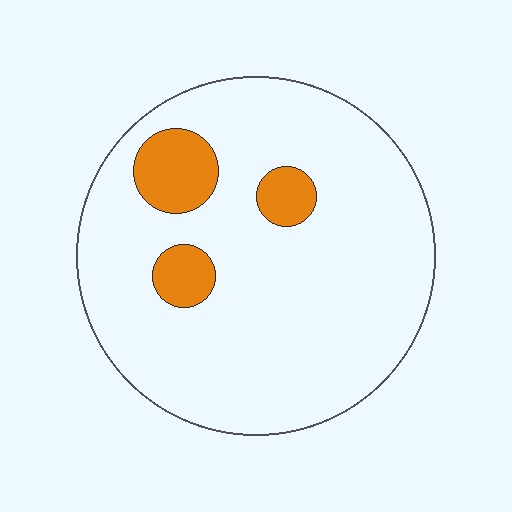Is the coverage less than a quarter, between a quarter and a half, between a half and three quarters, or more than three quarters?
Less than a quarter.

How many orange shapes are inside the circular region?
3.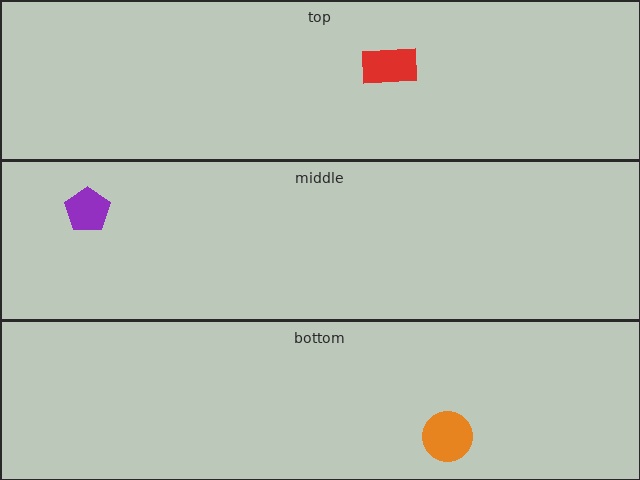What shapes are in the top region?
The red rectangle.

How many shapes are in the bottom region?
1.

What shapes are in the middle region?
The purple pentagon.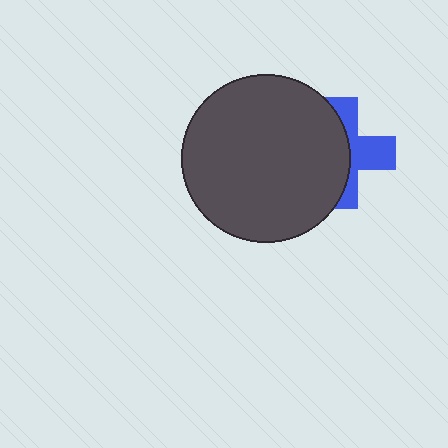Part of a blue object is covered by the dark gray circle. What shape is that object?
It is a cross.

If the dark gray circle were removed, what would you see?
You would see the complete blue cross.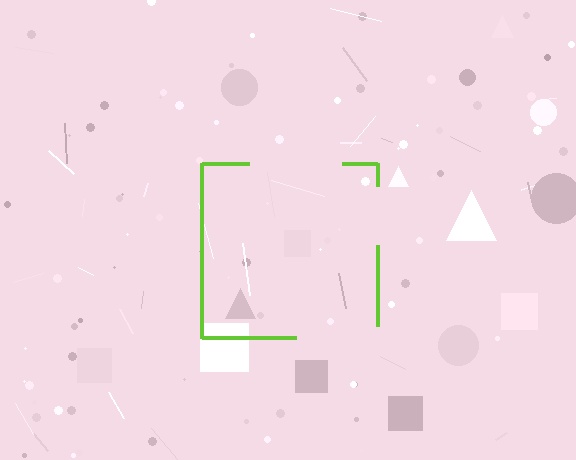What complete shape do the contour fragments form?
The contour fragments form a square.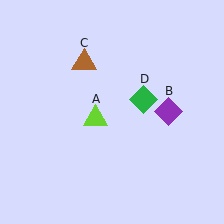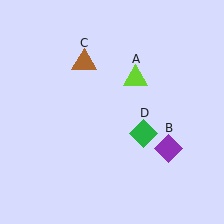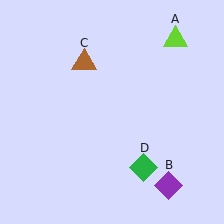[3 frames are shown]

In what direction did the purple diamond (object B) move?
The purple diamond (object B) moved down.